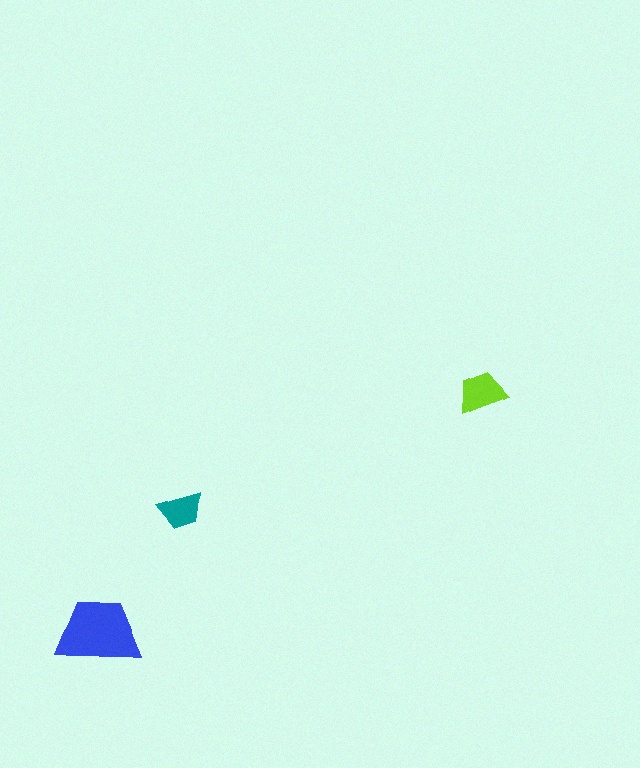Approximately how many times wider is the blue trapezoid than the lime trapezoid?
About 2 times wider.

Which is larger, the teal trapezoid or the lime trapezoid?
The lime one.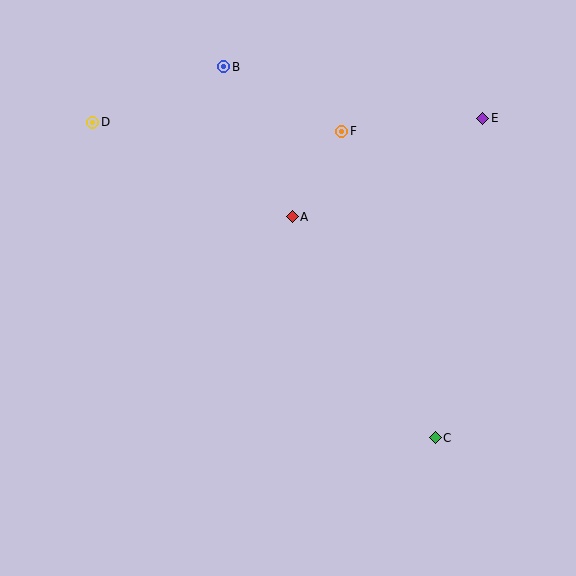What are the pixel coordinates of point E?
Point E is at (483, 118).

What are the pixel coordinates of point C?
Point C is at (435, 438).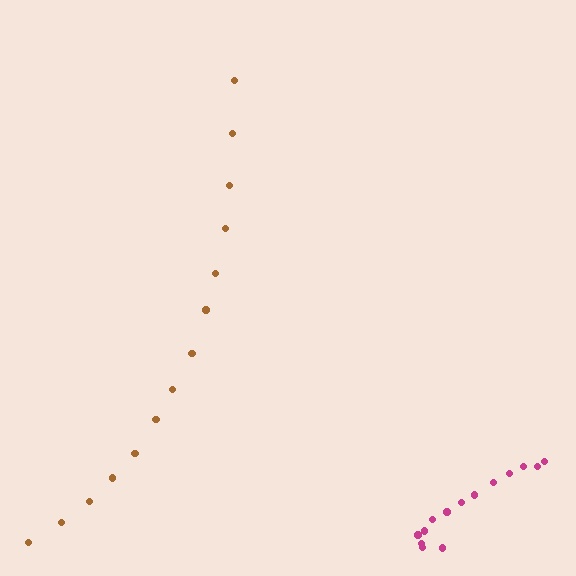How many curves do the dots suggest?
There are 2 distinct paths.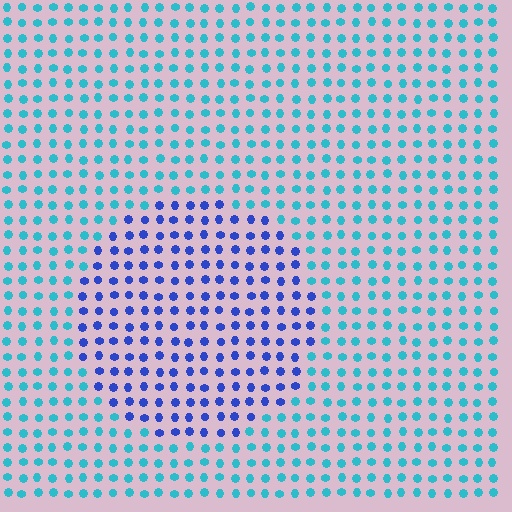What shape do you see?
I see a circle.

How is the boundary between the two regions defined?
The boundary is defined purely by a slight shift in hue (about 45 degrees). Spacing, size, and orientation are identical on both sides.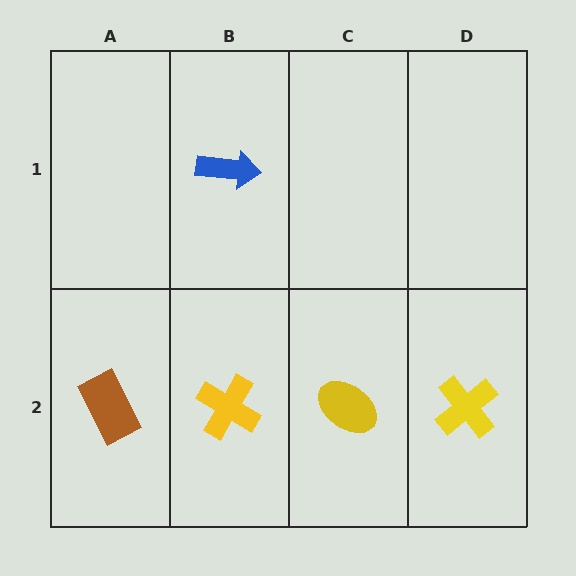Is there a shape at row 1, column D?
No, that cell is empty.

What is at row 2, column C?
A yellow ellipse.